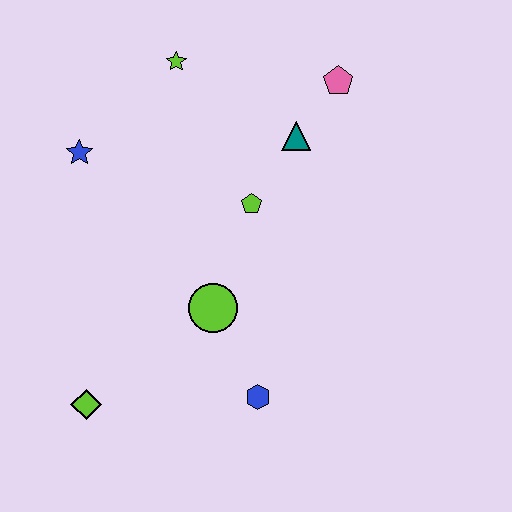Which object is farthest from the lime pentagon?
The lime diamond is farthest from the lime pentagon.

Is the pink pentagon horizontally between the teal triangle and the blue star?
No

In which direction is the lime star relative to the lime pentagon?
The lime star is above the lime pentagon.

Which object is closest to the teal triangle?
The pink pentagon is closest to the teal triangle.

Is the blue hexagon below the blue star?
Yes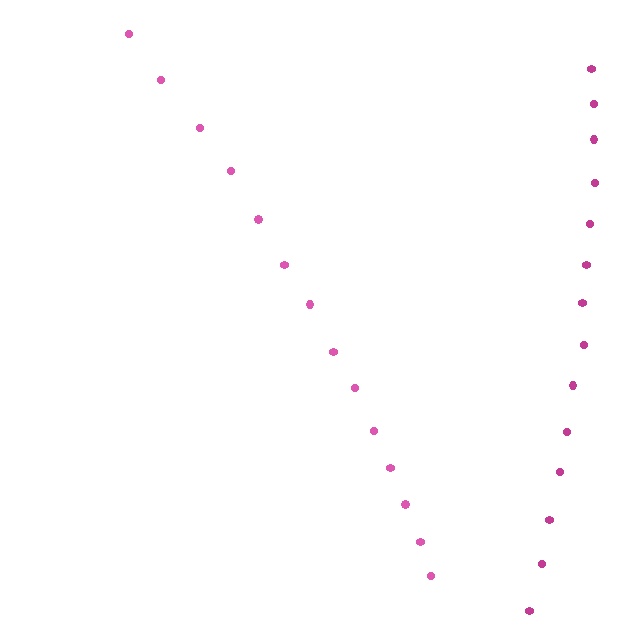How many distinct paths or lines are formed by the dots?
There are 2 distinct paths.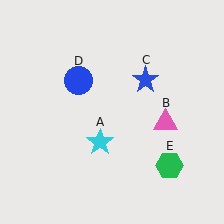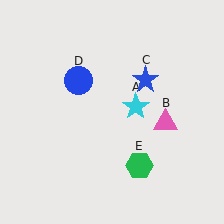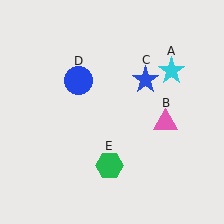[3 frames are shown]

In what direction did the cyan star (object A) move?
The cyan star (object A) moved up and to the right.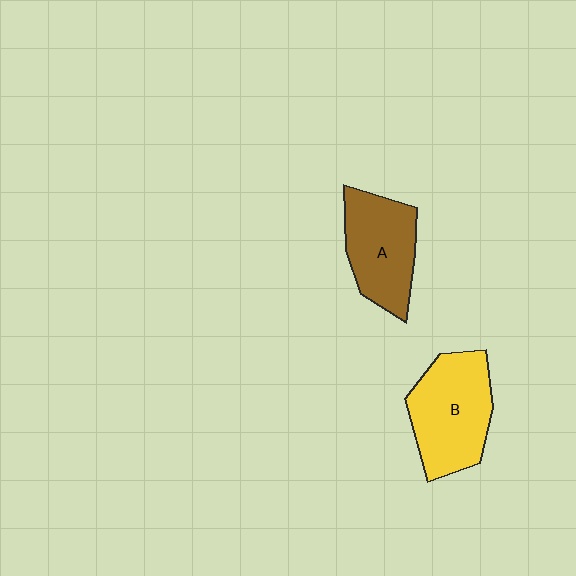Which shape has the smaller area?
Shape A (brown).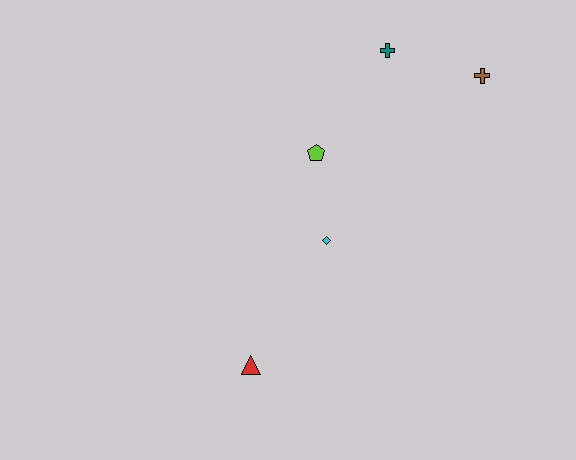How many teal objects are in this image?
There is 1 teal object.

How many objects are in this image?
There are 5 objects.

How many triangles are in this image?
There is 1 triangle.